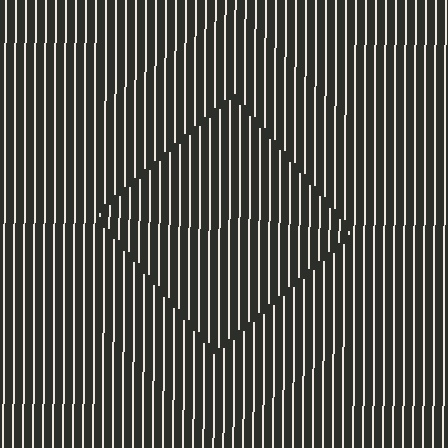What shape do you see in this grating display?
An illusory square. The interior of the shape contains the same grating, shifted by half a period — the contour is defined by the phase discontinuity where line-ends from the inner and outer gratings abut.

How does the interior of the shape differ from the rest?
The interior of the shape contains the same grating, shifted by half a period — the contour is defined by the phase discontinuity where line-ends from the inner and outer gratings abut.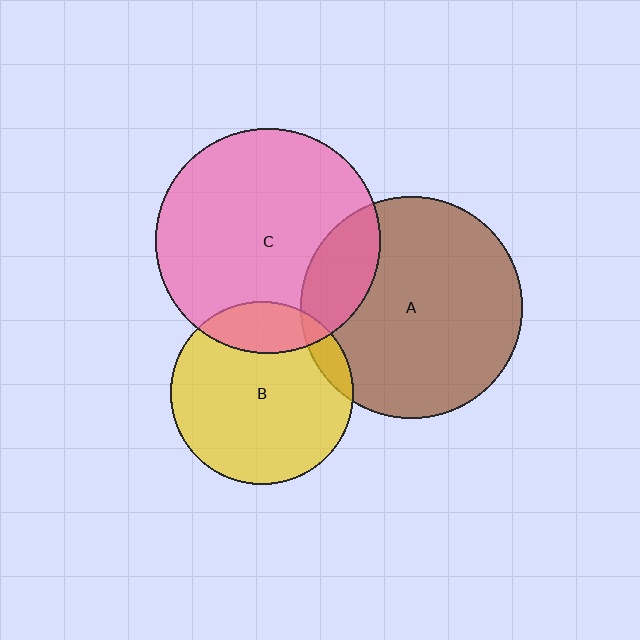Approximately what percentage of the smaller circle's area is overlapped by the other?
Approximately 20%.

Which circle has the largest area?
Circle C (pink).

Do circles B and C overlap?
Yes.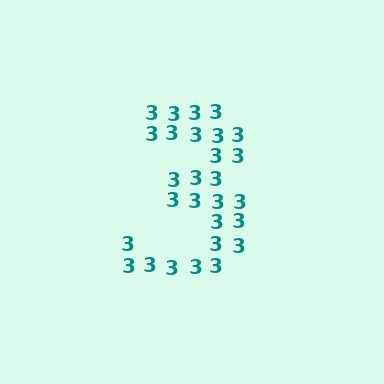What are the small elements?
The small elements are digit 3's.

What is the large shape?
The large shape is the digit 3.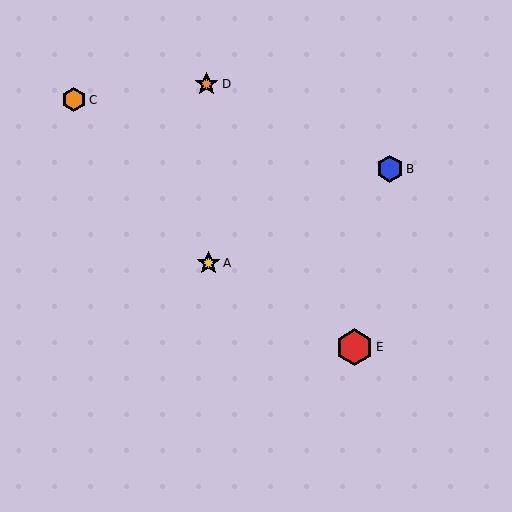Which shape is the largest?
The red hexagon (labeled E) is the largest.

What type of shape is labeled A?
Shape A is a yellow star.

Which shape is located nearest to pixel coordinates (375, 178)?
The blue hexagon (labeled B) at (390, 169) is nearest to that location.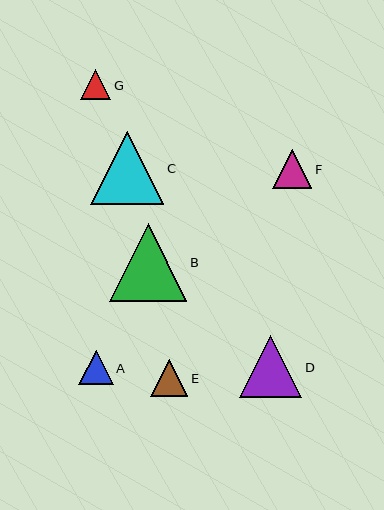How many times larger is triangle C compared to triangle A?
Triangle C is approximately 2.1 times the size of triangle A.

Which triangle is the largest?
Triangle B is the largest with a size of approximately 77 pixels.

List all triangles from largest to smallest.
From largest to smallest: B, C, D, F, E, A, G.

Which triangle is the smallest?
Triangle G is the smallest with a size of approximately 30 pixels.